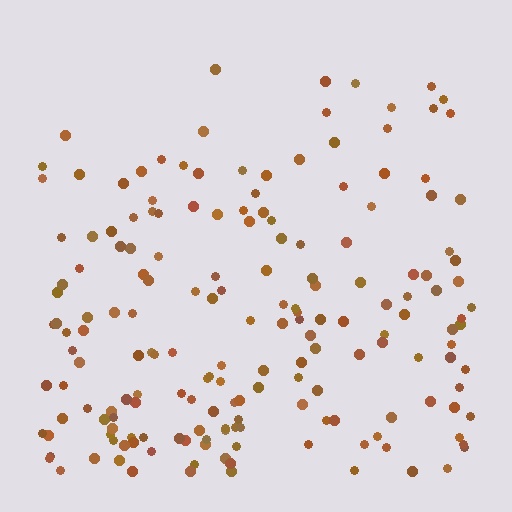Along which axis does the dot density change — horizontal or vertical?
Vertical.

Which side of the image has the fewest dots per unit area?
The top.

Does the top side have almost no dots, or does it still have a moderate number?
Still a moderate number, just noticeably fewer than the bottom.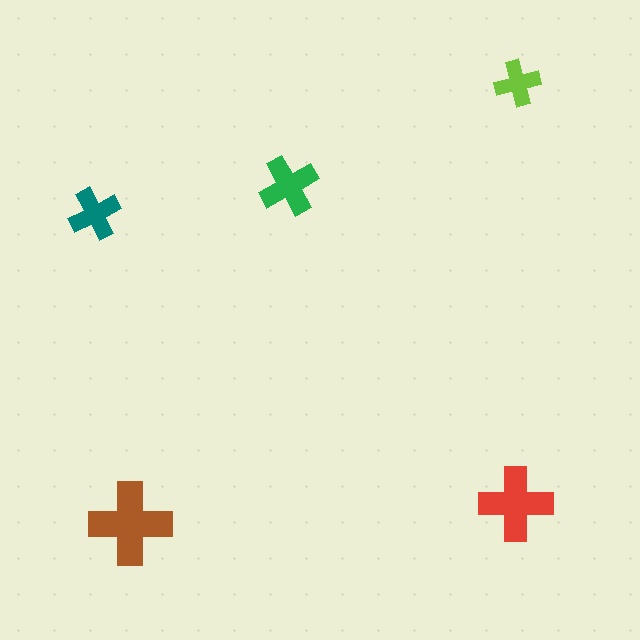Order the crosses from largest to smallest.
the brown one, the red one, the green one, the teal one, the lime one.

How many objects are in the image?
There are 5 objects in the image.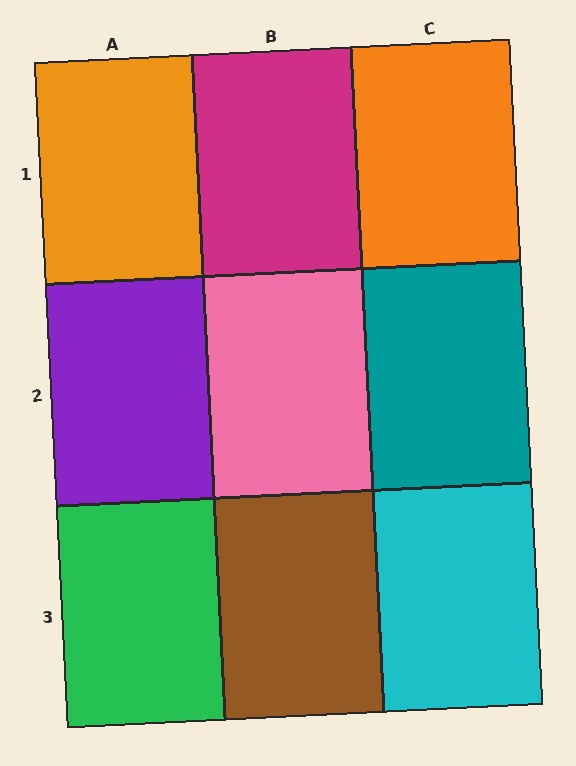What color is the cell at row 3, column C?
Cyan.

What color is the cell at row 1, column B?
Magenta.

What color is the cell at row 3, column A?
Green.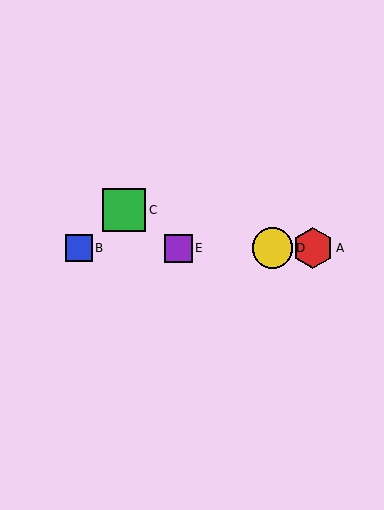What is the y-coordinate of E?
Object E is at y≈248.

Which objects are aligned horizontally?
Objects A, B, D, E are aligned horizontally.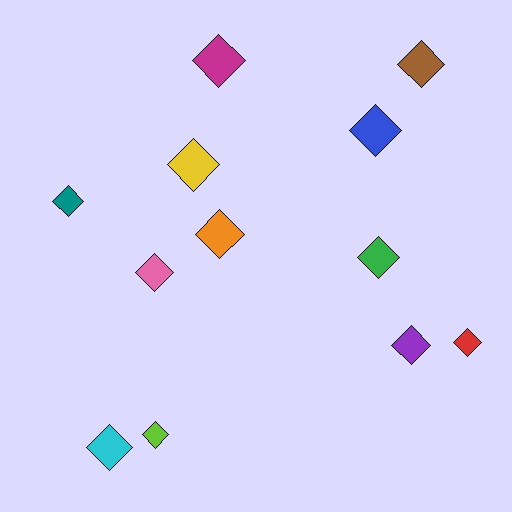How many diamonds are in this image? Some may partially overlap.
There are 12 diamonds.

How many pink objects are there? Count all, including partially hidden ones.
There is 1 pink object.